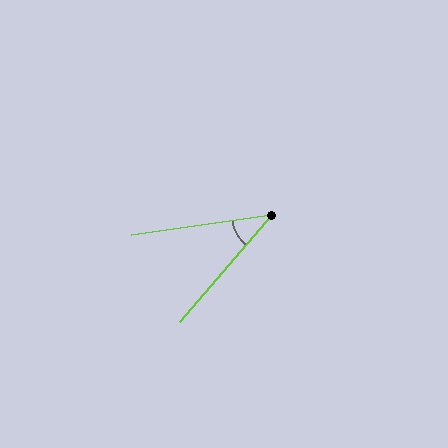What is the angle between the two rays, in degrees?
Approximately 41 degrees.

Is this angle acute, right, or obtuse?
It is acute.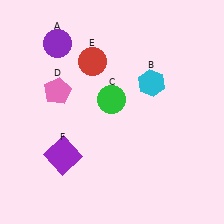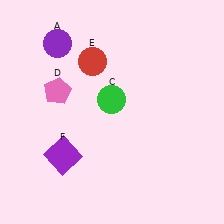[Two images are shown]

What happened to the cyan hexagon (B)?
The cyan hexagon (B) was removed in Image 2. It was in the top-right area of Image 1.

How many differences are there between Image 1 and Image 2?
There is 1 difference between the two images.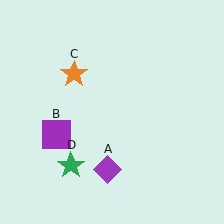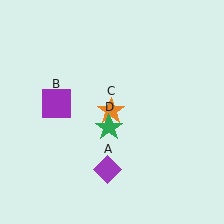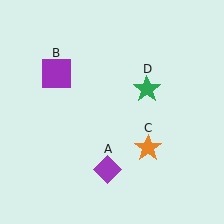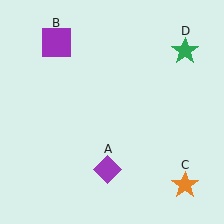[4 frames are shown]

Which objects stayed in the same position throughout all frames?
Purple diamond (object A) remained stationary.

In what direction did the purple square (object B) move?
The purple square (object B) moved up.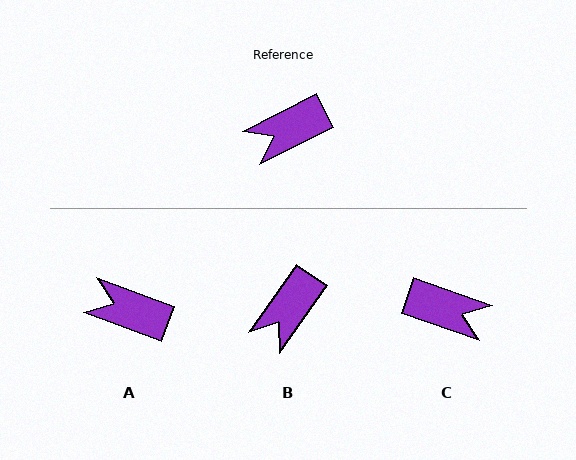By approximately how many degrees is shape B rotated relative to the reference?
Approximately 28 degrees counter-clockwise.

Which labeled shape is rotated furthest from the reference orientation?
C, about 134 degrees away.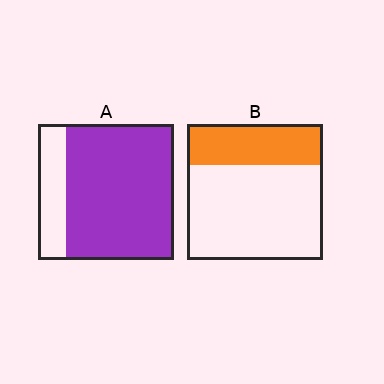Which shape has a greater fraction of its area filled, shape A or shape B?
Shape A.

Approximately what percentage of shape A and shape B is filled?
A is approximately 80% and B is approximately 30%.